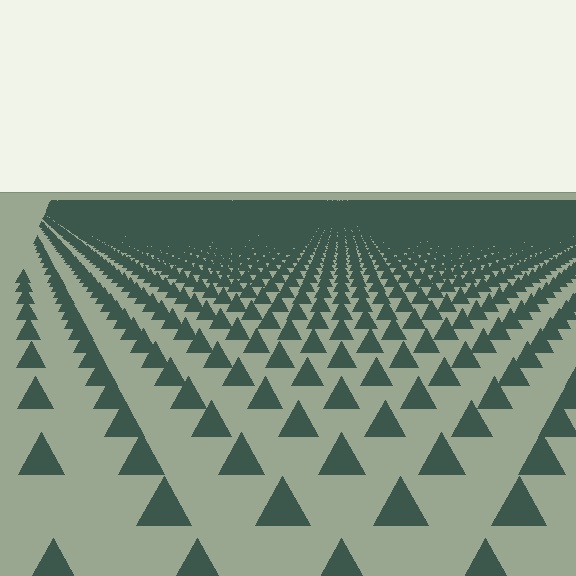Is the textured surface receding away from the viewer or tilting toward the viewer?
The surface is receding away from the viewer. Texture elements get smaller and denser toward the top.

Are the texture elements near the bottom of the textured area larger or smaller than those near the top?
Larger. Near the bottom, elements are closer to the viewer and appear at a bigger on-screen size.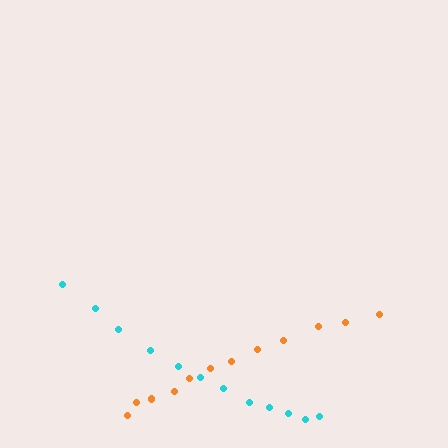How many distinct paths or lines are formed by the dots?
There are 2 distinct paths.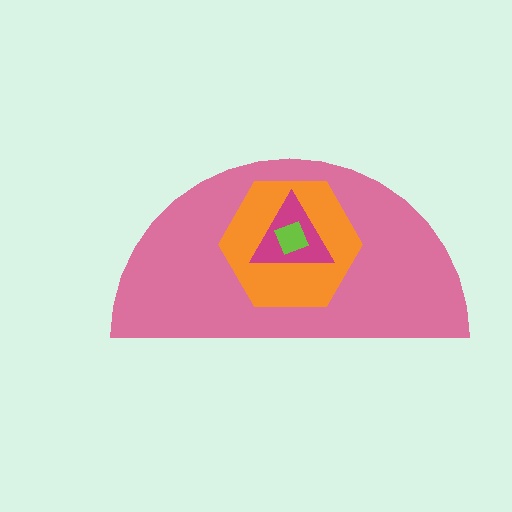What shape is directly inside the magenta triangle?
The lime square.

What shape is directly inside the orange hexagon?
The magenta triangle.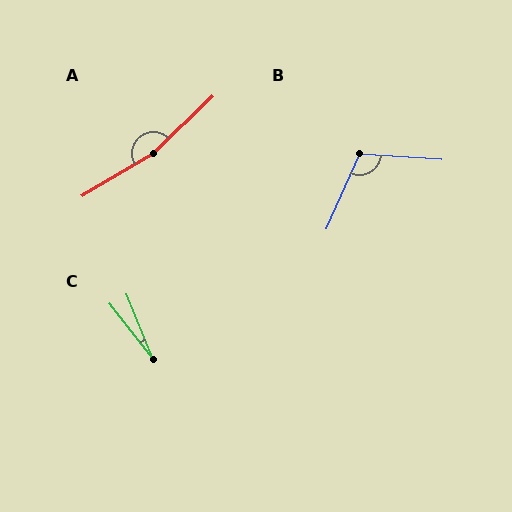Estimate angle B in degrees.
Approximately 110 degrees.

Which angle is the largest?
A, at approximately 166 degrees.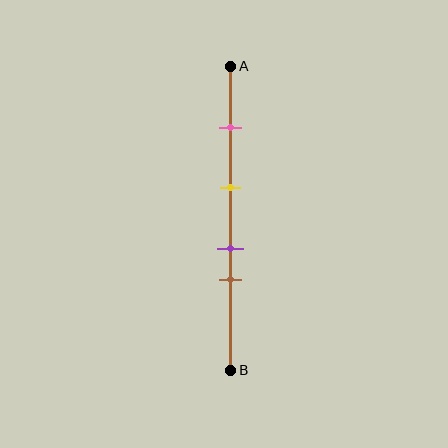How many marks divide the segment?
There are 4 marks dividing the segment.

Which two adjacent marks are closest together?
The purple and brown marks are the closest adjacent pair.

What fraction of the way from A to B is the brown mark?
The brown mark is approximately 70% (0.7) of the way from A to B.